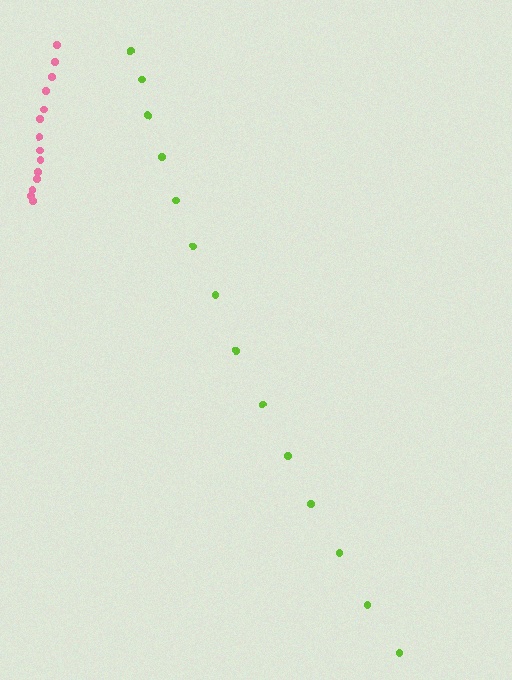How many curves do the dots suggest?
There are 2 distinct paths.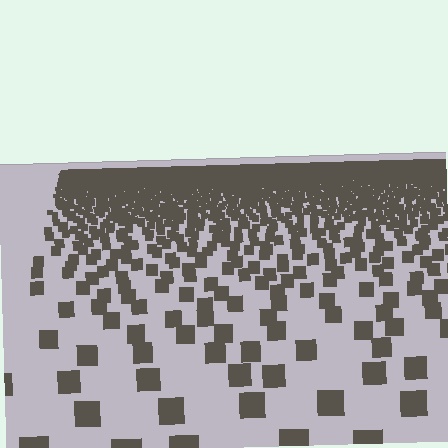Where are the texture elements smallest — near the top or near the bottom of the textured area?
Near the top.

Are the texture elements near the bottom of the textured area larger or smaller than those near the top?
Larger. Near the bottom, elements are closer to the viewer and appear at a bigger on-screen size.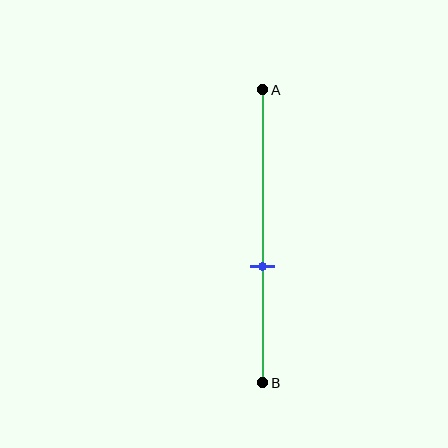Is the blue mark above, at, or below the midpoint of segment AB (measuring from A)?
The blue mark is below the midpoint of segment AB.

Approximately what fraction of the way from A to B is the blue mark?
The blue mark is approximately 60% of the way from A to B.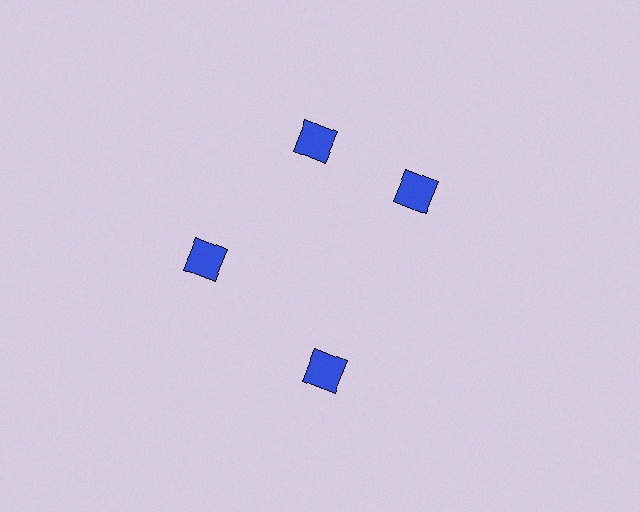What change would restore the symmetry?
The symmetry would be restored by rotating it back into even spacing with its neighbors so that all 4 diamonds sit at equal angles and equal distance from the center.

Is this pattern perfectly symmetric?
No. The 4 blue diamonds are arranged in a ring, but one element near the 3 o'clock position is rotated out of alignment along the ring, breaking the 4-fold rotational symmetry.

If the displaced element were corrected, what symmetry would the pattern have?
It would have 4-fold rotational symmetry — the pattern would map onto itself every 90 degrees.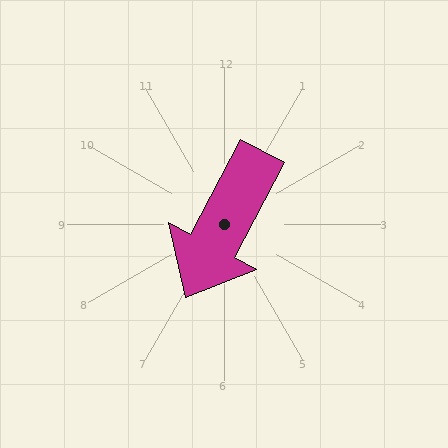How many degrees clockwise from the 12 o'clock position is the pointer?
Approximately 208 degrees.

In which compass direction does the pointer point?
Southwest.